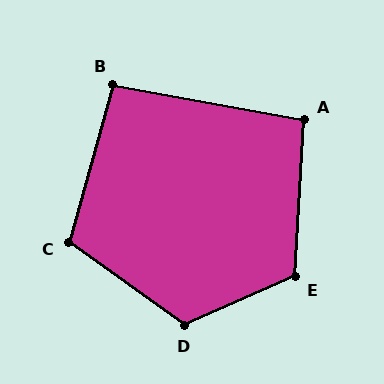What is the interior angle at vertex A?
Approximately 97 degrees (obtuse).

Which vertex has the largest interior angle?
D, at approximately 121 degrees.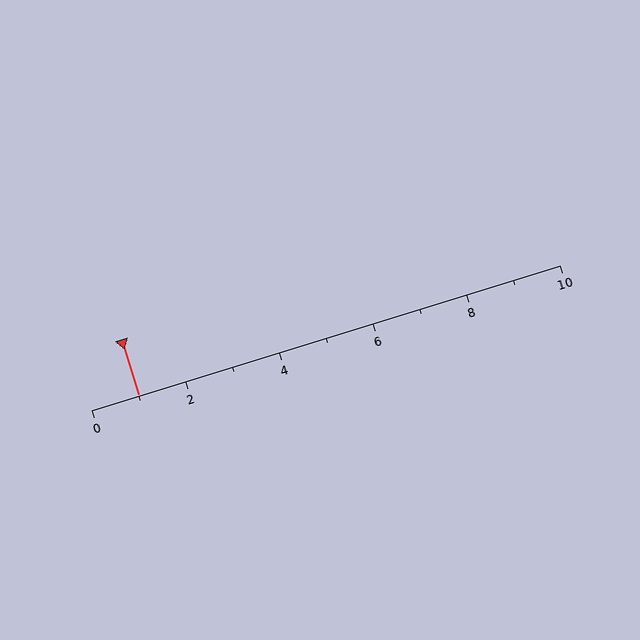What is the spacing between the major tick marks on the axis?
The major ticks are spaced 2 apart.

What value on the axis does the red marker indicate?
The marker indicates approximately 1.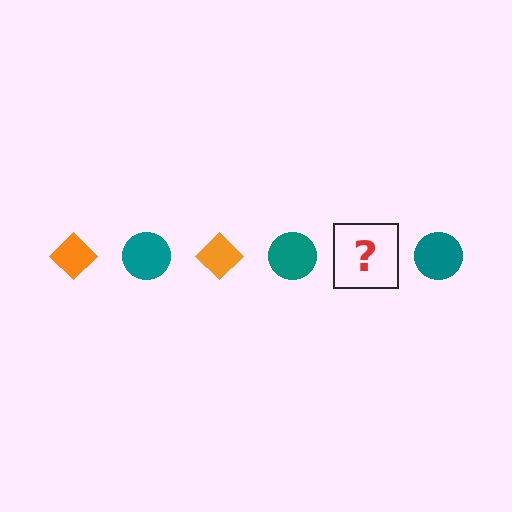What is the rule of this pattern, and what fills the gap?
The rule is that the pattern alternates between orange diamond and teal circle. The gap should be filled with an orange diamond.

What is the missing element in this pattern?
The missing element is an orange diamond.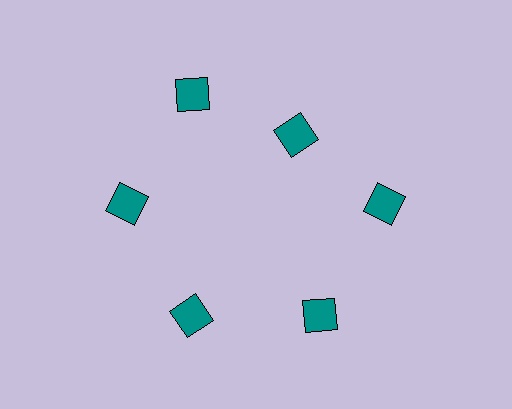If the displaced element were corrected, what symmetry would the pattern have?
It would have 6-fold rotational symmetry — the pattern would map onto itself every 60 degrees.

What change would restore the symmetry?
The symmetry would be restored by moving it outward, back onto the ring so that all 6 squares sit at equal angles and equal distance from the center.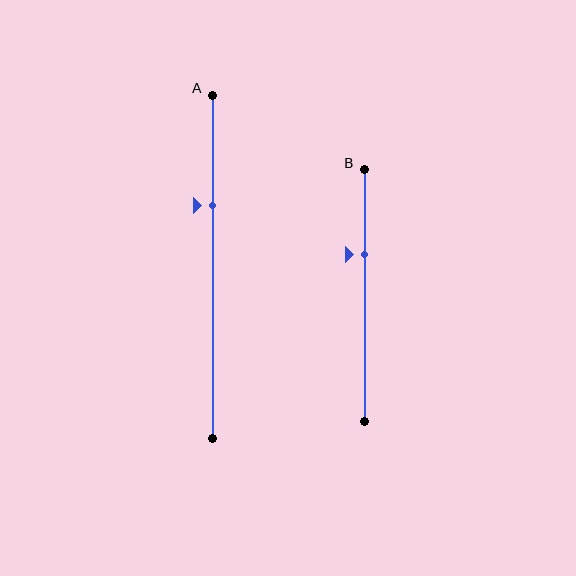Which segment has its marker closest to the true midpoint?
Segment B has its marker closest to the true midpoint.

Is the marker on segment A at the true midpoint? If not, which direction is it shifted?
No, the marker on segment A is shifted upward by about 18% of the segment length.